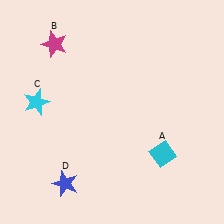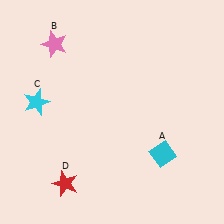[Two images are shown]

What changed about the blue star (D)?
In Image 1, D is blue. In Image 2, it changed to red.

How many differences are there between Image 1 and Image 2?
There are 2 differences between the two images.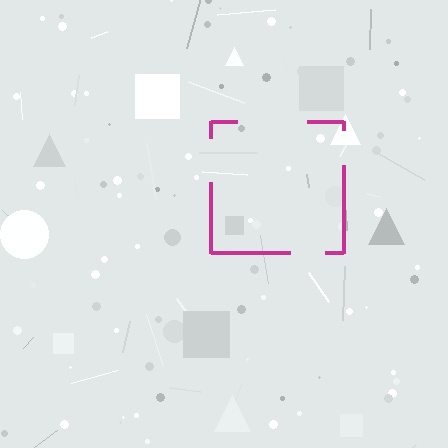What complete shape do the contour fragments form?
The contour fragments form a square.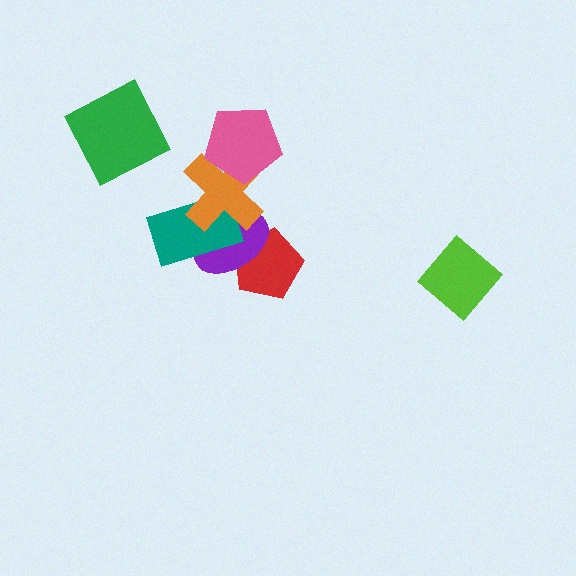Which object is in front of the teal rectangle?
The orange cross is in front of the teal rectangle.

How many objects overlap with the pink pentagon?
1 object overlaps with the pink pentagon.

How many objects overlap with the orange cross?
3 objects overlap with the orange cross.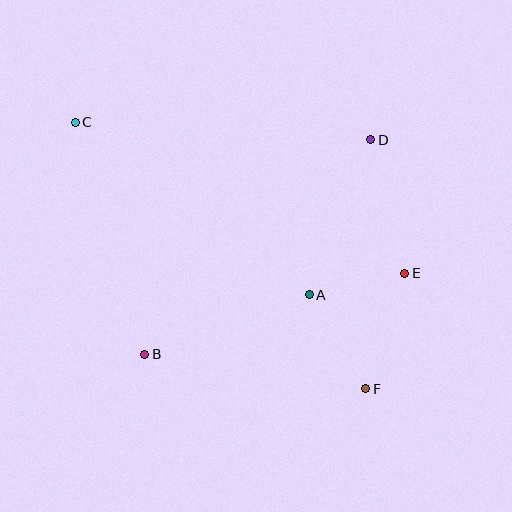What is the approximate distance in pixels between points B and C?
The distance between B and C is approximately 242 pixels.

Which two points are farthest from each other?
Points C and F are farthest from each other.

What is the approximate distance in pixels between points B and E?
The distance between B and E is approximately 272 pixels.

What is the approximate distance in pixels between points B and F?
The distance between B and F is approximately 224 pixels.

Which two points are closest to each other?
Points A and E are closest to each other.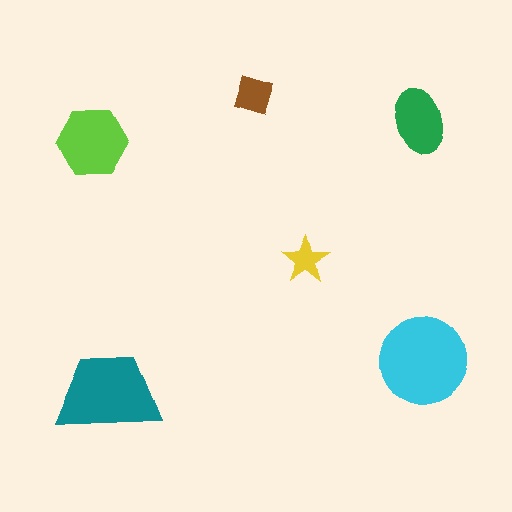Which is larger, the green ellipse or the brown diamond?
The green ellipse.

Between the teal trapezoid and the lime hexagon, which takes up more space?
The teal trapezoid.